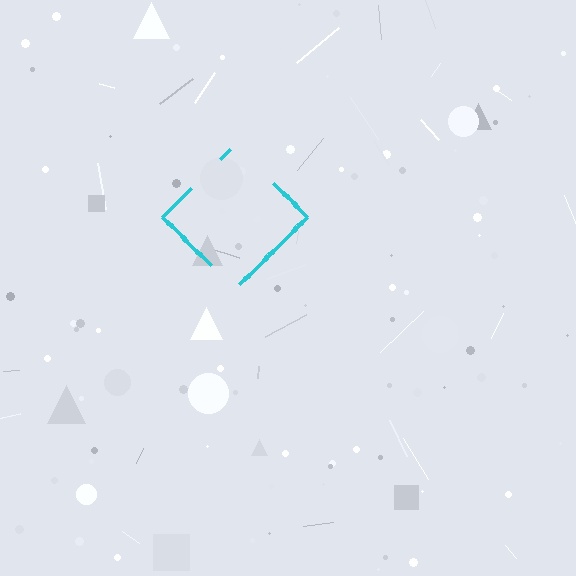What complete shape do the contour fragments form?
The contour fragments form a diamond.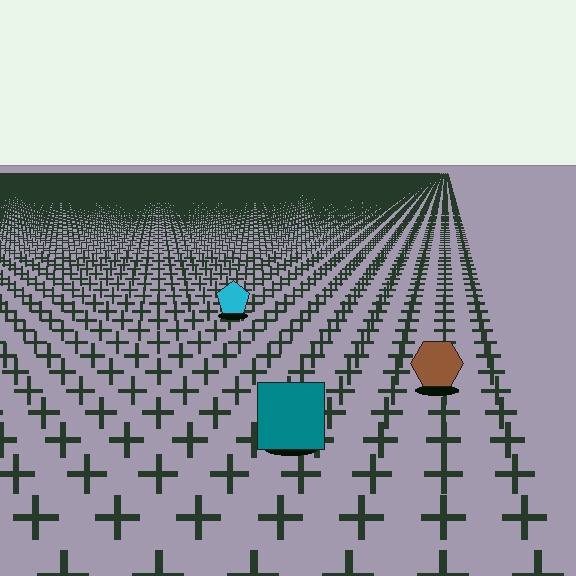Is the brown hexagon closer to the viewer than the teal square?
No. The teal square is closer — you can tell from the texture gradient: the ground texture is coarser near it.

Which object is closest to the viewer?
The teal square is closest. The texture marks near it are larger and more spread out.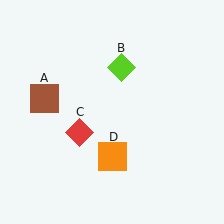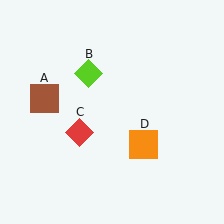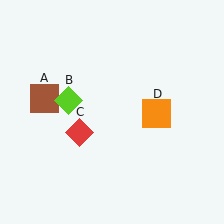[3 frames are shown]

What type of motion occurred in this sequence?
The lime diamond (object B), orange square (object D) rotated counterclockwise around the center of the scene.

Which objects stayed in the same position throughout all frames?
Brown square (object A) and red diamond (object C) remained stationary.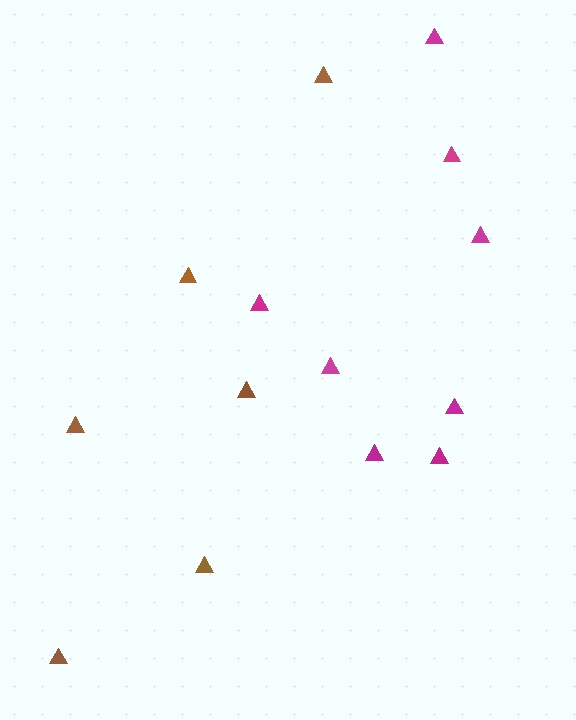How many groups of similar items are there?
There are 2 groups: one group of brown triangles (6) and one group of magenta triangles (8).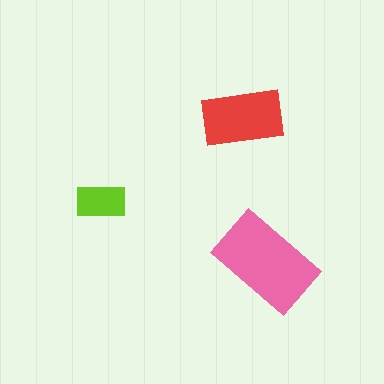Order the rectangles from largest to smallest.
the pink one, the red one, the lime one.